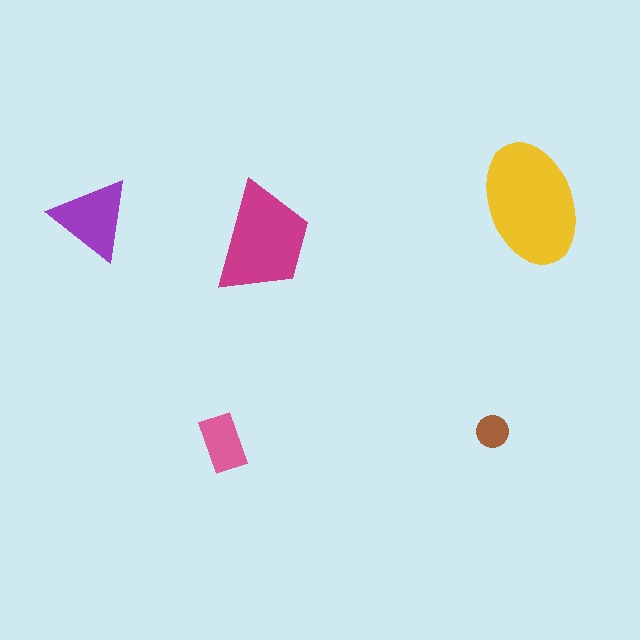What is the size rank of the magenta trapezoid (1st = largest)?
2nd.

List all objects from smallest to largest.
The brown circle, the pink rectangle, the purple triangle, the magenta trapezoid, the yellow ellipse.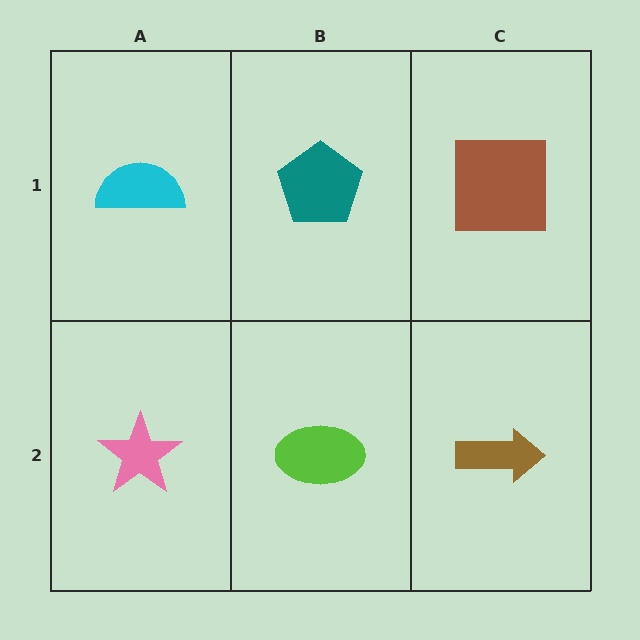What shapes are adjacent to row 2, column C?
A brown square (row 1, column C), a lime ellipse (row 2, column B).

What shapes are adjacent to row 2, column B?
A teal pentagon (row 1, column B), a pink star (row 2, column A), a brown arrow (row 2, column C).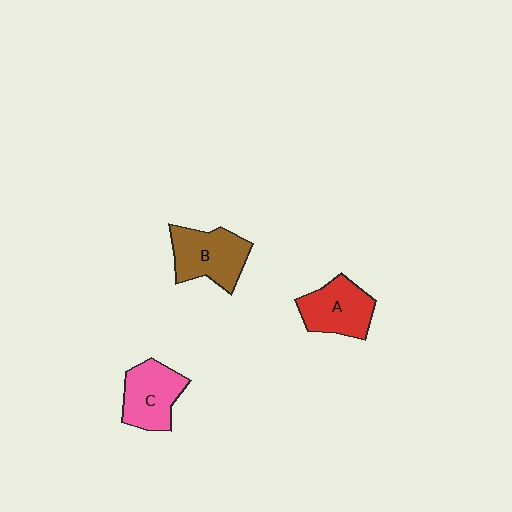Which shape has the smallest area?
Shape A (red).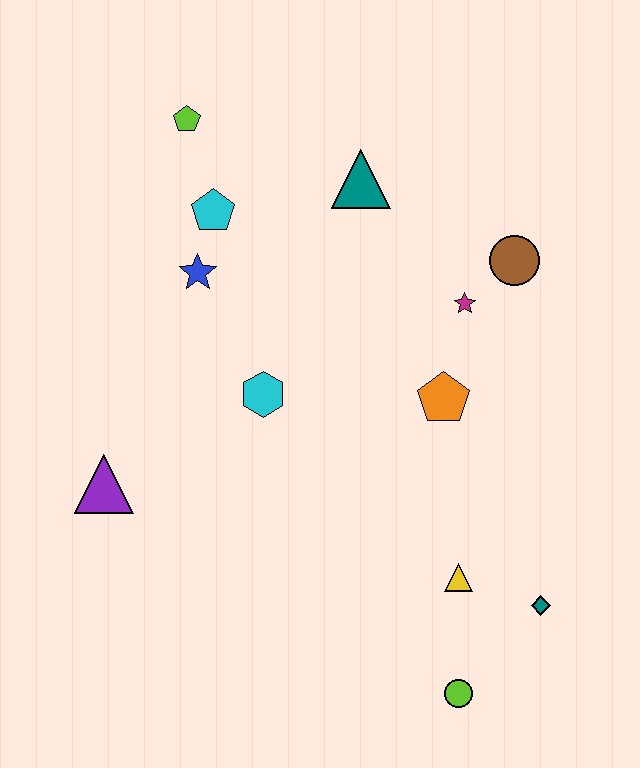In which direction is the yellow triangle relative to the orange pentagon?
The yellow triangle is below the orange pentagon.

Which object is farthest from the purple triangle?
The brown circle is farthest from the purple triangle.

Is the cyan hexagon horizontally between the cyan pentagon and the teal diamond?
Yes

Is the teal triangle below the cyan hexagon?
No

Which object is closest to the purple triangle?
The cyan hexagon is closest to the purple triangle.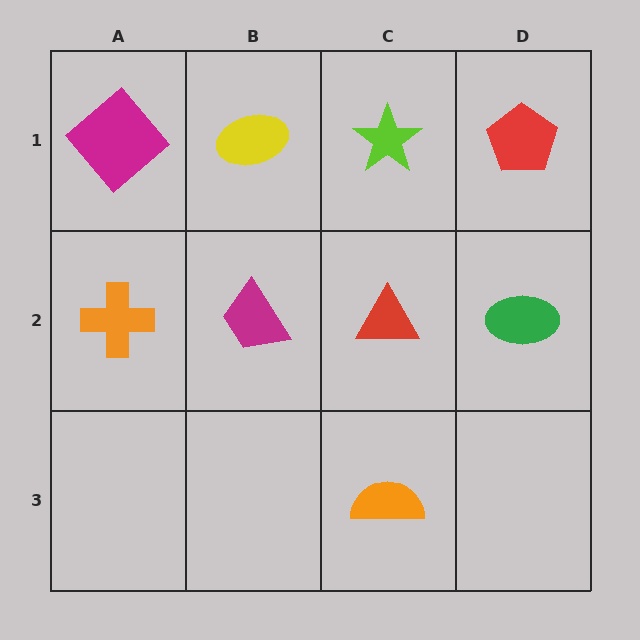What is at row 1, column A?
A magenta diamond.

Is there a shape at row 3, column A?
No, that cell is empty.